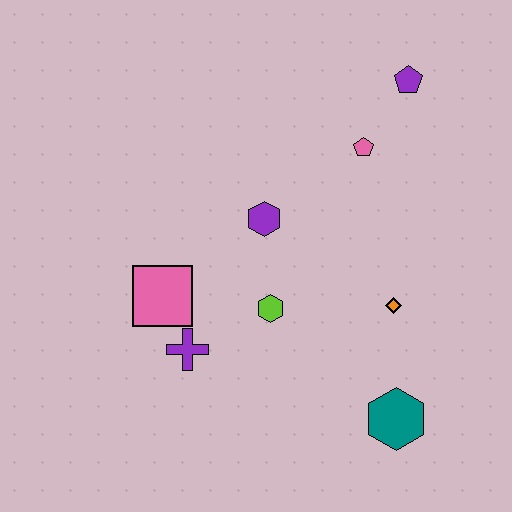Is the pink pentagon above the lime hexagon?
Yes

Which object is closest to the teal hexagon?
The orange diamond is closest to the teal hexagon.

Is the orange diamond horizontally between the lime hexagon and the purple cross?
No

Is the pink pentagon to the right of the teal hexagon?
No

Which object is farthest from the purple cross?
The purple pentagon is farthest from the purple cross.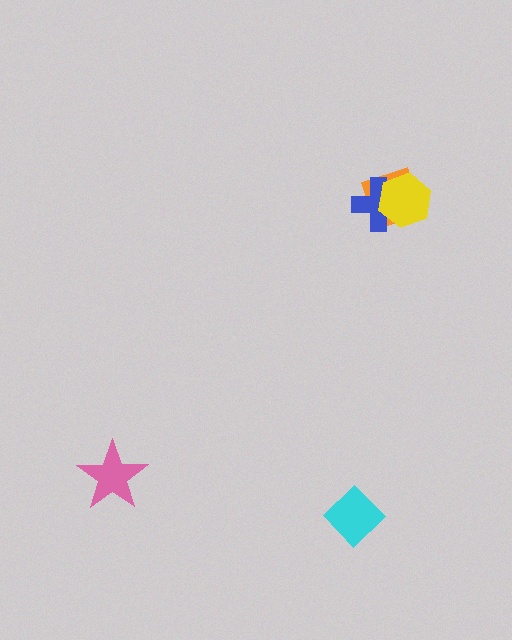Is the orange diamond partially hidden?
Yes, it is partially covered by another shape.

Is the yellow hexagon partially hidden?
No, no other shape covers it.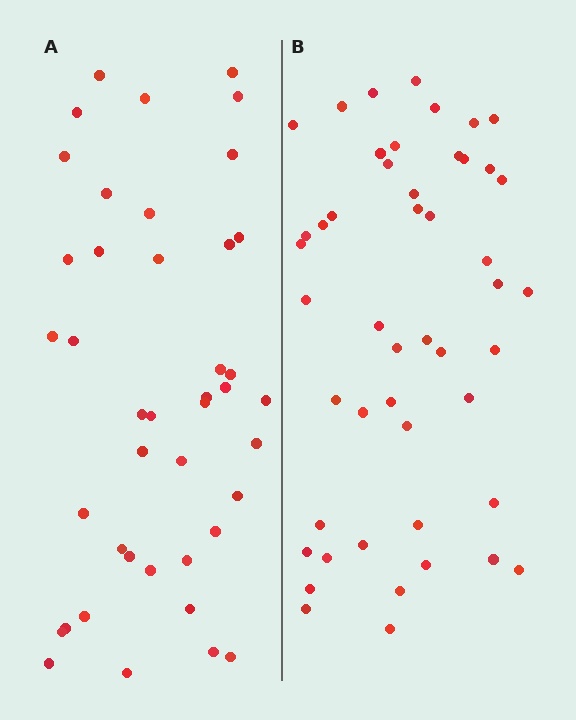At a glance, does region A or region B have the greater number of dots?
Region B (the right region) has more dots.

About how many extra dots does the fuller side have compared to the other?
Region B has about 6 more dots than region A.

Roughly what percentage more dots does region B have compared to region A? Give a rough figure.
About 15% more.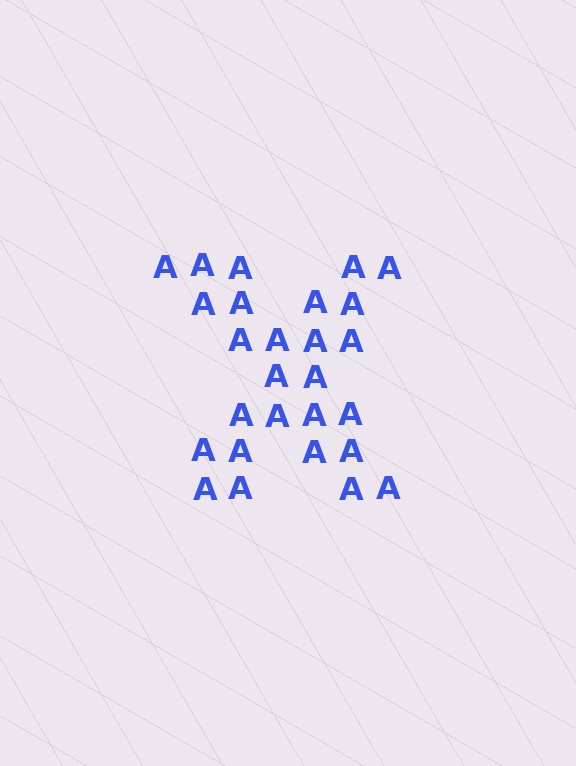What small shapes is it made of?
It is made of small letter A's.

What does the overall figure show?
The overall figure shows the letter X.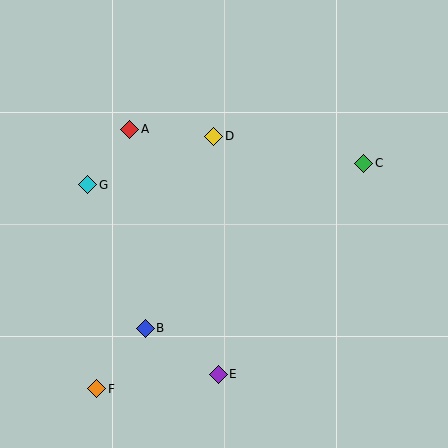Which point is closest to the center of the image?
Point D at (214, 136) is closest to the center.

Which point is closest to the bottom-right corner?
Point E is closest to the bottom-right corner.